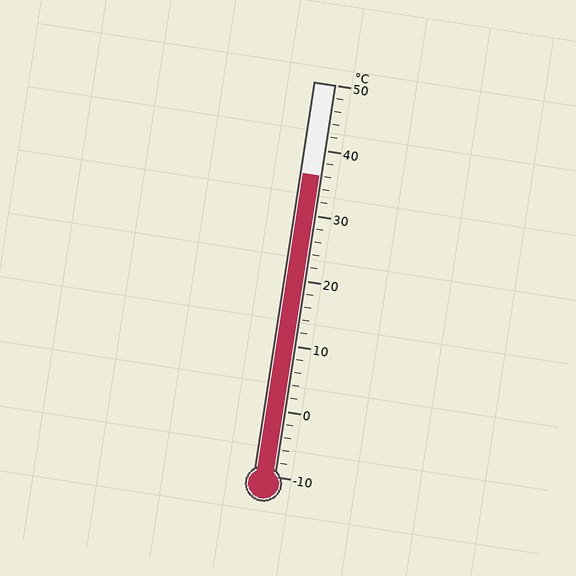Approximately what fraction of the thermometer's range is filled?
The thermometer is filled to approximately 75% of its range.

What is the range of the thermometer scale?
The thermometer scale ranges from -10°C to 50°C.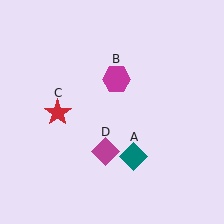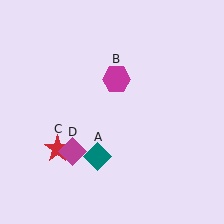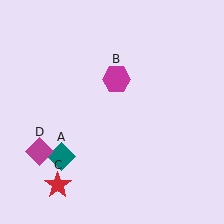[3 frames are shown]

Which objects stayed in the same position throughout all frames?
Magenta hexagon (object B) remained stationary.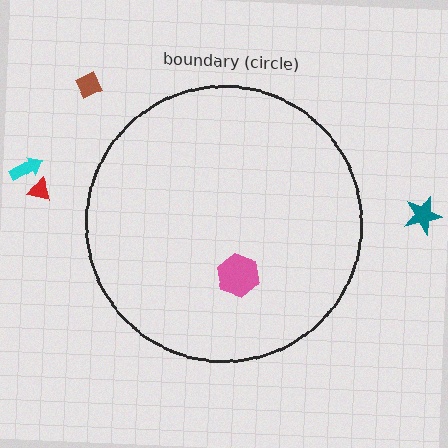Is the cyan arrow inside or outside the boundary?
Outside.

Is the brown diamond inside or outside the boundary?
Outside.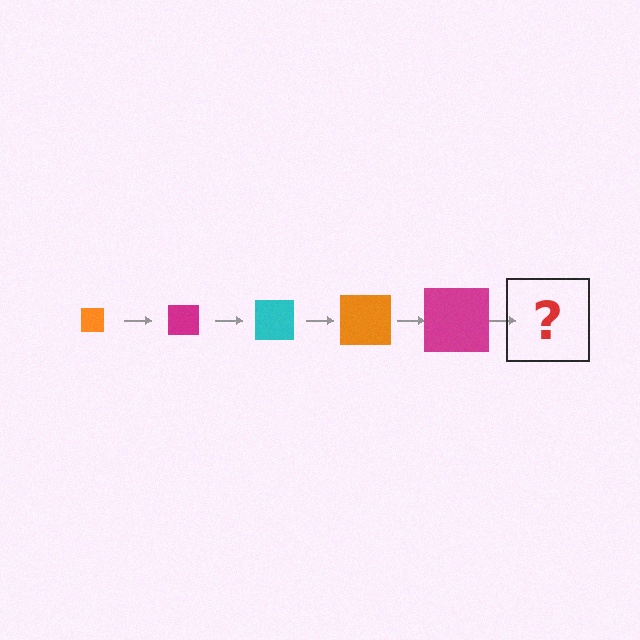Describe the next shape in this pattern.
It should be a cyan square, larger than the previous one.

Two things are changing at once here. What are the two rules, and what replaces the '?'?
The two rules are that the square grows larger each step and the color cycles through orange, magenta, and cyan. The '?' should be a cyan square, larger than the previous one.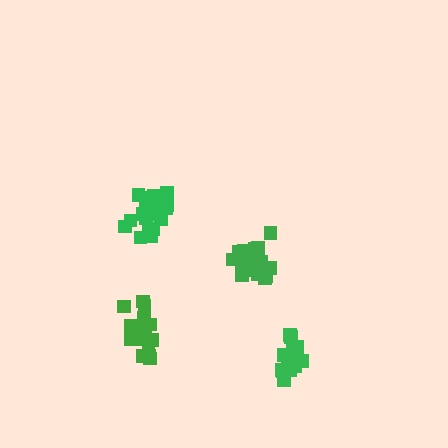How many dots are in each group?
Group 1: 17 dots, Group 2: 21 dots, Group 3: 19 dots, Group 4: 15 dots (72 total).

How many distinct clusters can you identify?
There are 4 distinct clusters.